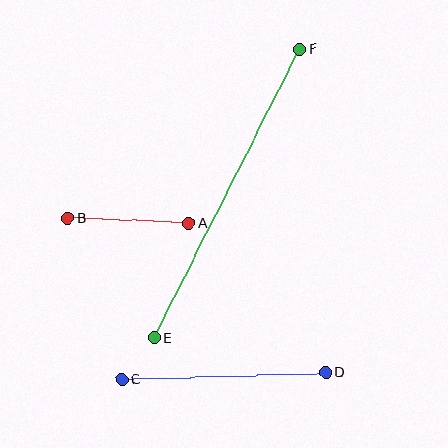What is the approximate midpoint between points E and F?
The midpoint is at approximately (227, 194) pixels.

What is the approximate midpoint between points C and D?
The midpoint is at approximately (224, 376) pixels.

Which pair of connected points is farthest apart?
Points E and F are farthest apart.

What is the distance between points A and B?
The distance is approximately 122 pixels.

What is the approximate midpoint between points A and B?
The midpoint is at approximately (128, 221) pixels.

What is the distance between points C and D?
The distance is approximately 204 pixels.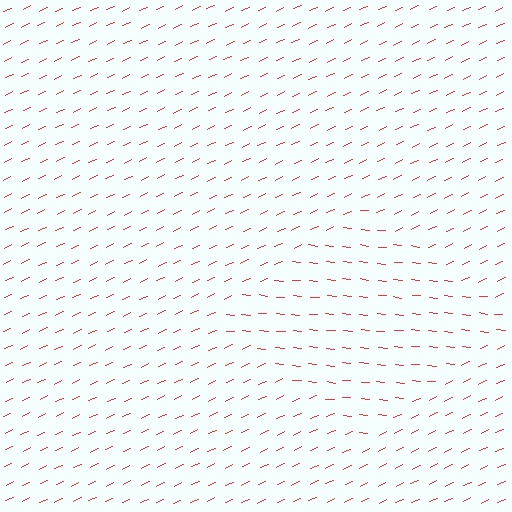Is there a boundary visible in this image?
Yes, there is a texture boundary formed by a change in line orientation.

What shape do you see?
I see a diamond.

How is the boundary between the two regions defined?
The boundary is defined purely by a change in line orientation (approximately 31 degrees difference). All lines are the same color and thickness.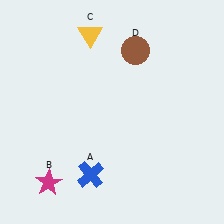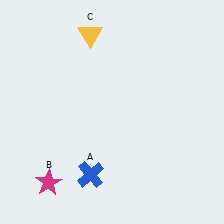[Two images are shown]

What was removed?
The brown circle (D) was removed in Image 2.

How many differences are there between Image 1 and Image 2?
There is 1 difference between the two images.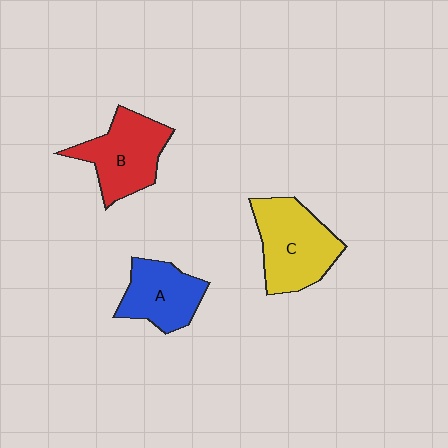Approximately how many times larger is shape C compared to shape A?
Approximately 1.3 times.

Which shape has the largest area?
Shape C (yellow).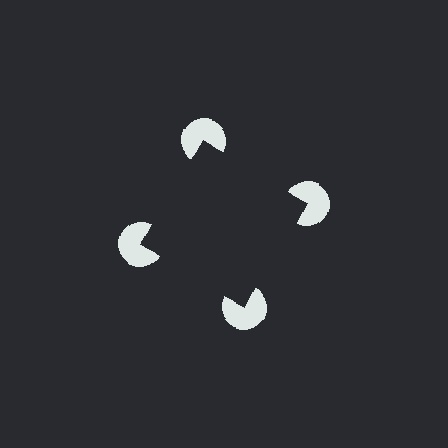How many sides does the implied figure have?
4 sides.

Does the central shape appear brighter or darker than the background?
It typically appears slightly darker than the background, even though no actual brightness change is drawn.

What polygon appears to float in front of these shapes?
An illusory square — its edges are inferred from the aligned wedge cuts in the pac-man discs, not physically drawn.